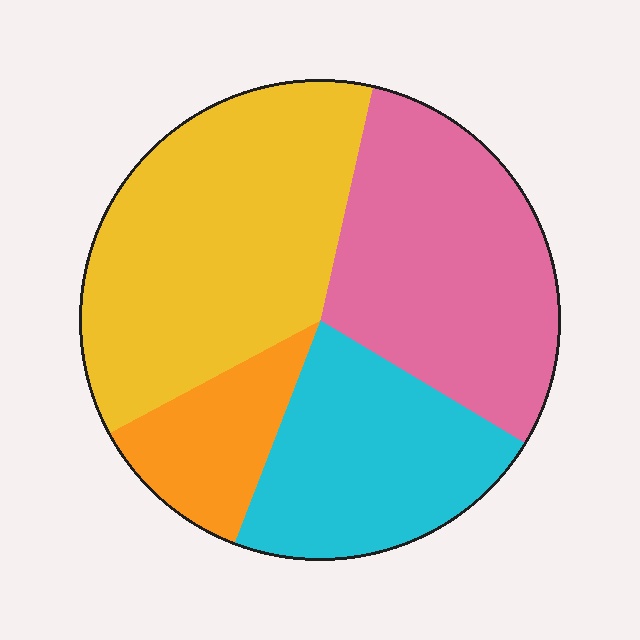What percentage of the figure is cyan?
Cyan takes up about one fifth (1/5) of the figure.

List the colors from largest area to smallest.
From largest to smallest: yellow, pink, cyan, orange.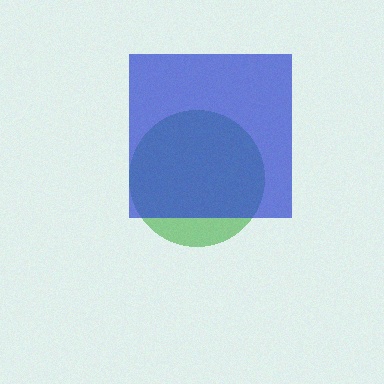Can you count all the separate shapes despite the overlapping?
Yes, there are 2 separate shapes.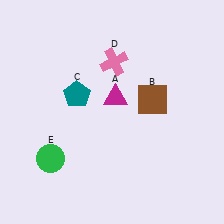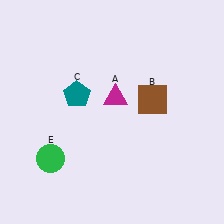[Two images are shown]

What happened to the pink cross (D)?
The pink cross (D) was removed in Image 2. It was in the top-right area of Image 1.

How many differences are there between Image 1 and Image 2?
There is 1 difference between the two images.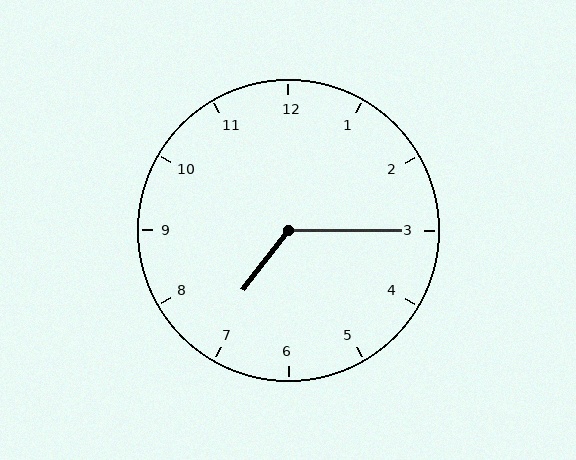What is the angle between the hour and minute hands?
Approximately 128 degrees.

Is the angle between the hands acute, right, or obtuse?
It is obtuse.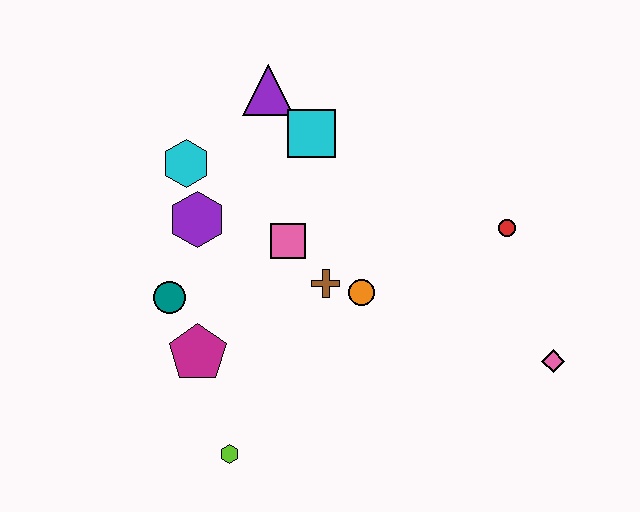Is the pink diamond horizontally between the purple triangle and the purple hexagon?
No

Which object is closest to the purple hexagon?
The cyan hexagon is closest to the purple hexagon.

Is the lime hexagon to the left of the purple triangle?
Yes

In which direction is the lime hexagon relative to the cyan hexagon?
The lime hexagon is below the cyan hexagon.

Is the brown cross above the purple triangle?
No